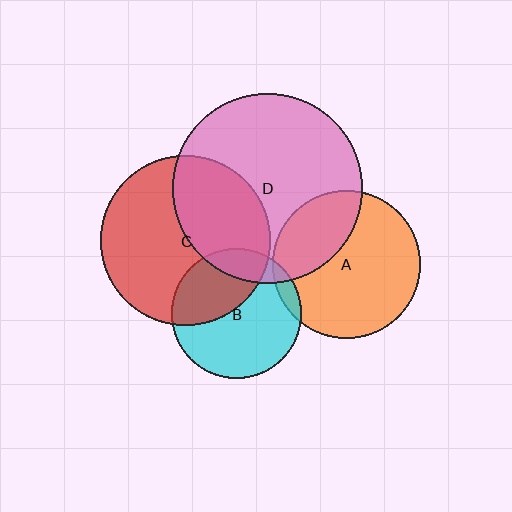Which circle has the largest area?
Circle D (pink).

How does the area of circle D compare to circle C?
Approximately 1.3 times.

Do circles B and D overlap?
Yes.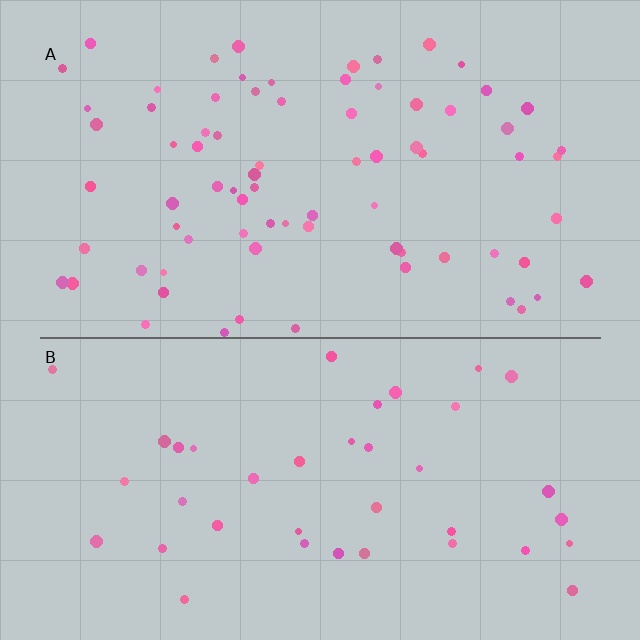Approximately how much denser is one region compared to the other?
Approximately 2.0× — region A over region B.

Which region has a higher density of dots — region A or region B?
A (the top).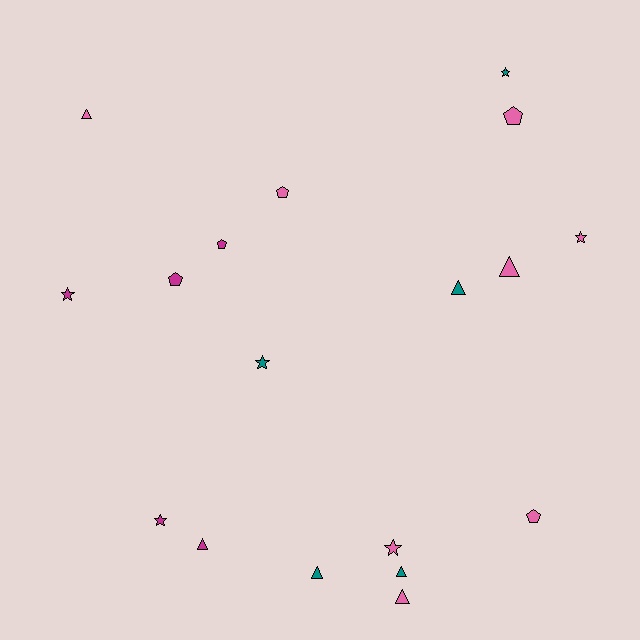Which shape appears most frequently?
Triangle, with 7 objects.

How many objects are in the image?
There are 18 objects.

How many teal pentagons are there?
There are no teal pentagons.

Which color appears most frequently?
Pink, with 8 objects.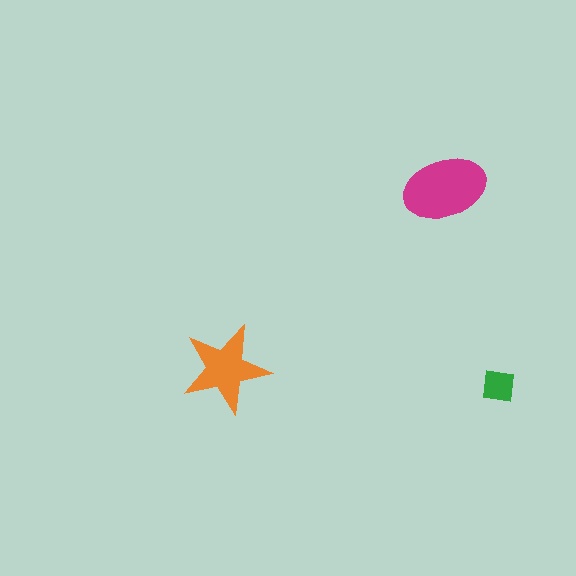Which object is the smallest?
The green square.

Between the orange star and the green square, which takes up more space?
The orange star.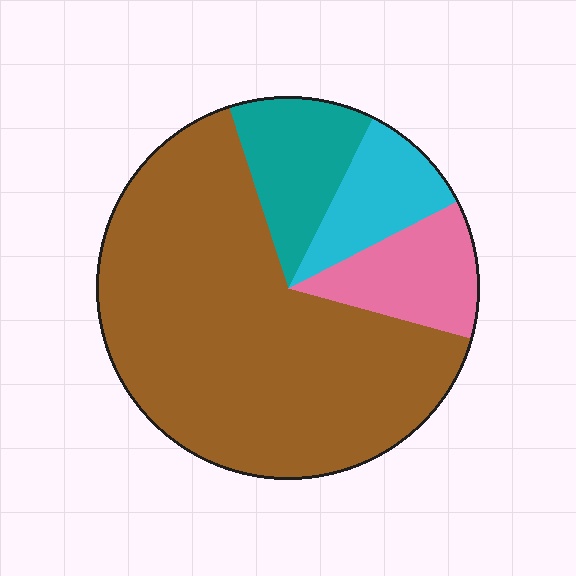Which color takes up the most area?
Brown, at roughly 65%.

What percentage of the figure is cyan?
Cyan takes up less than a sixth of the figure.